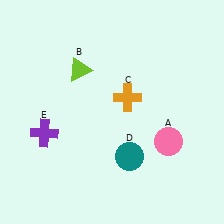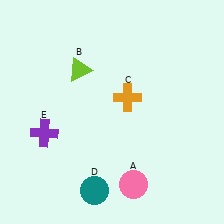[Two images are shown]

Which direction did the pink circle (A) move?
The pink circle (A) moved down.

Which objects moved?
The objects that moved are: the pink circle (A), the teal circle (D).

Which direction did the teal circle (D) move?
The teal circle (D) moved left.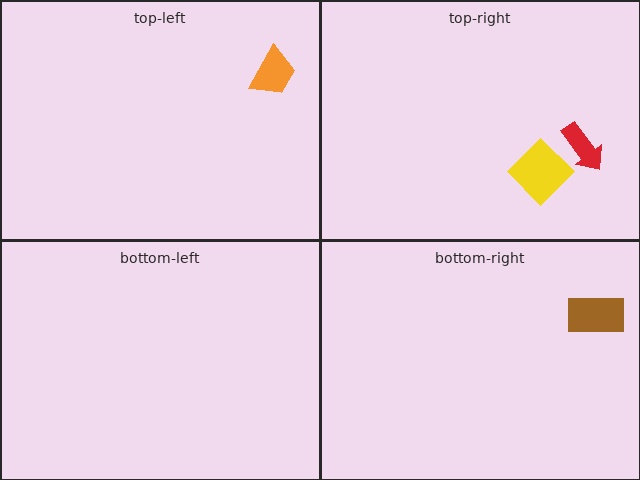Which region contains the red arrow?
The top-right region.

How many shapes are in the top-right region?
2.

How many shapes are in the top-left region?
1.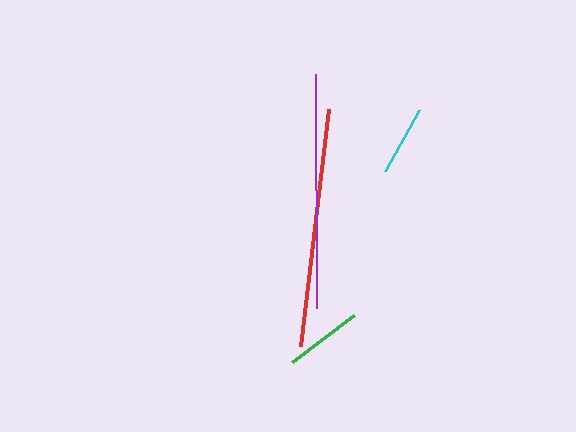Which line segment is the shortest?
The cyan line is the shortest at approximately 70 pixels.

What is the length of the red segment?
The red segment is approximately 239 pixels long.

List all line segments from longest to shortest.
From longest to shortest: red, purple, green, cyan.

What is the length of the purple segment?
The purple segment is approximately 234 pixels long.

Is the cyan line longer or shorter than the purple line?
The purple line is longer than the cyan line.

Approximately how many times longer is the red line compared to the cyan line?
The red line is approximately 3.4 times the length of the cyan line.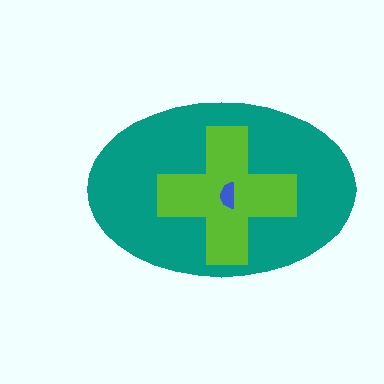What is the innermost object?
The blue semicircle.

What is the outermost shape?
The teal ellipse.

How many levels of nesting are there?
3.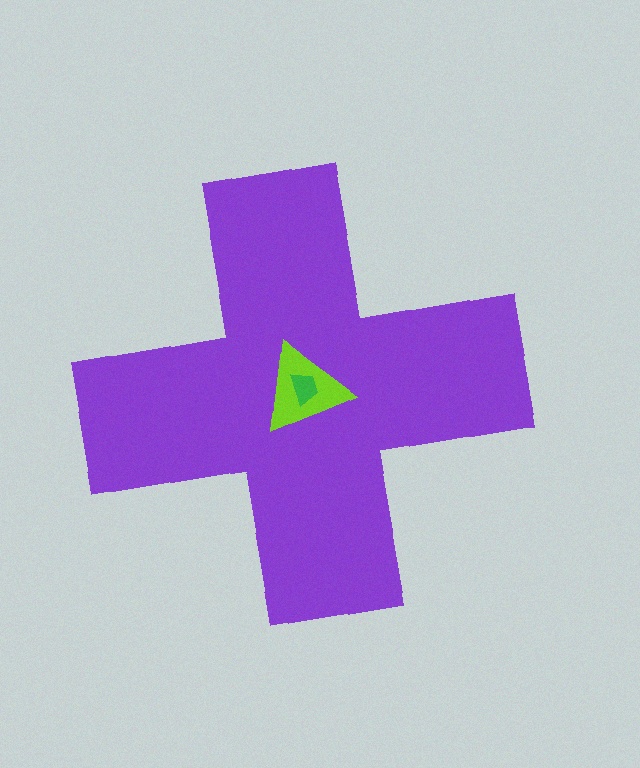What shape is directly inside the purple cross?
The lime triangle.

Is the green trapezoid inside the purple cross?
Yes.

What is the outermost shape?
The purple cross.